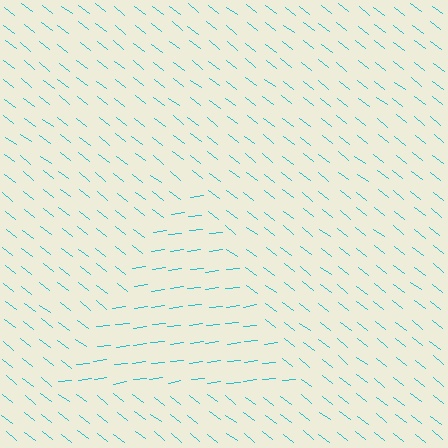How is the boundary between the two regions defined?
The boundary is defined purely by a change in line orientation (approximately 45 degrees difference). All lines are the same color and thickness.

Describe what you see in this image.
The image is filled with small cyan line segments. A triangle region in the image has lines oriented differently from the surrounding lines, creating a visible texture boundary.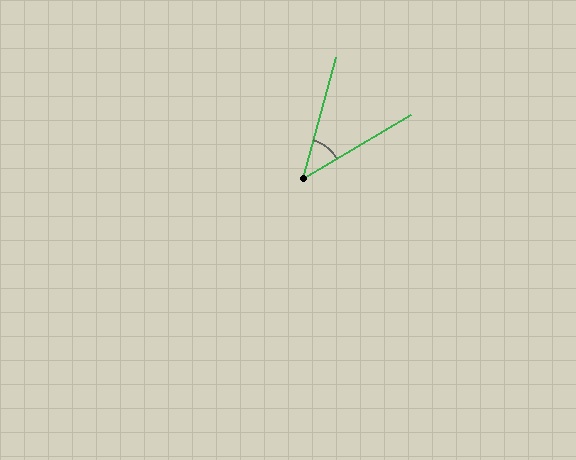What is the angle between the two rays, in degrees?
Approximately 44 degrees.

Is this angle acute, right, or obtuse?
It is acute.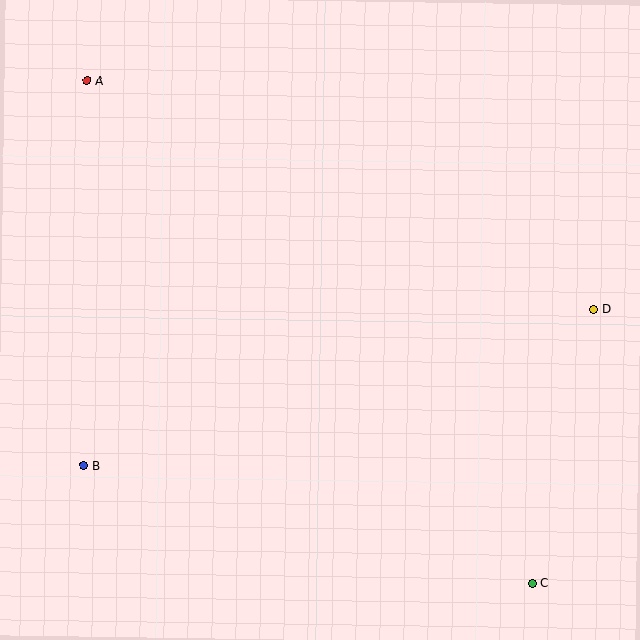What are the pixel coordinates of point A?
Point A is at (87, 80).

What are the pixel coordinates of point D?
Point D is at (594, 309).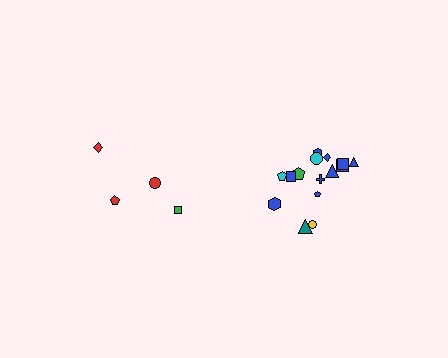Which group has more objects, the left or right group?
The right group.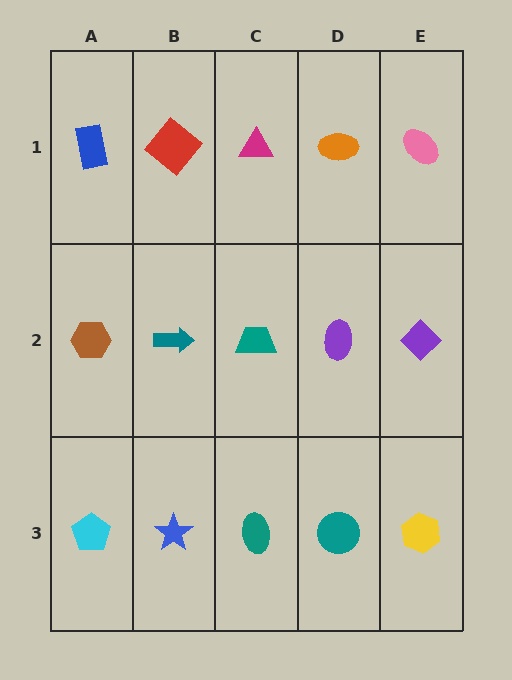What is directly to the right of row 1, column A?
A red diamond.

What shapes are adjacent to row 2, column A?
A blue rectangle (row 1, column A), a cyan pentagon (row 3, column A), a teal arrow (row 2, column B).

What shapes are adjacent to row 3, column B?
A teal arrow (row 2, column B), a cyan pentagon (row 3, column A), a teal ellipse (row 3, column C).